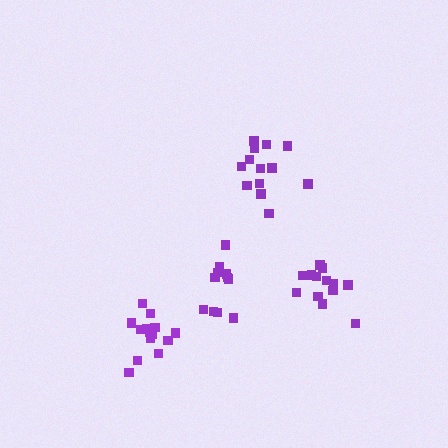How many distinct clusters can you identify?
There are 4 distinct clusters.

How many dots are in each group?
Group 1: 11 dots, Group 2: 13 dots, Group 3: 14 dots, Group 4: 13 dots (51 total).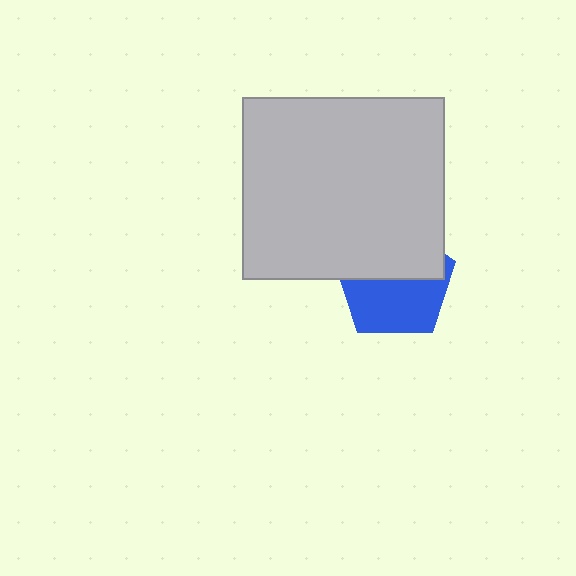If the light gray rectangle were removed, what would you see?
You would see the complete blue pentagon.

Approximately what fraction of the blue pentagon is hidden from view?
Roughly 47% of the blue pentagon is hidden behind the light gray rectangle.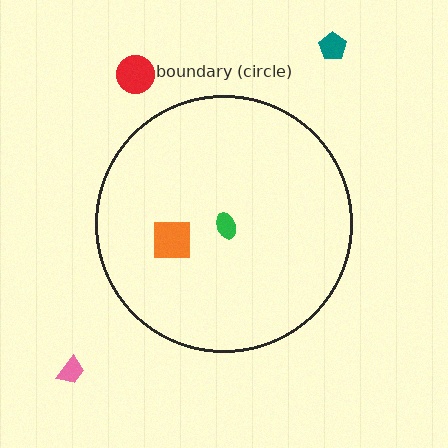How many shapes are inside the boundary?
2 inside, 3 outside.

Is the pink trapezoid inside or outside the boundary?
Outside.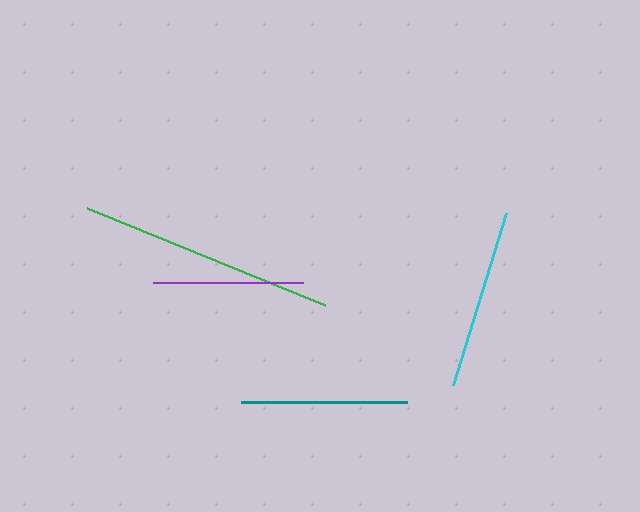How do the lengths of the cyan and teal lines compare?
The cyan and teal lines are approximately the same length.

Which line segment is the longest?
The green line is the longest at approximately 257 pixels.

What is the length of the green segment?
The green segment is approximately 257 pixels long.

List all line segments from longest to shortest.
From longest to shortest: green, cyan, teal, purple.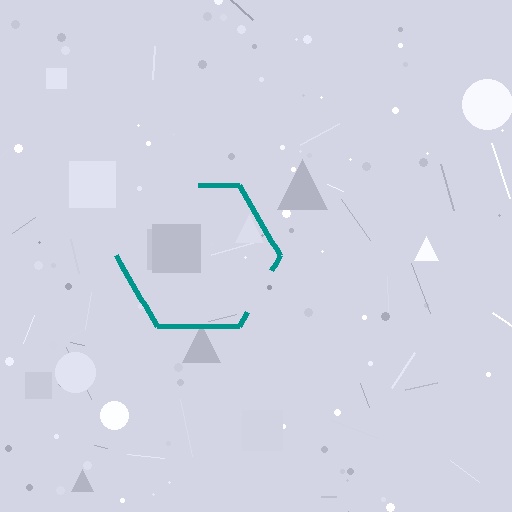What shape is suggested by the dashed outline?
The dashed outline suggests a hexagon.